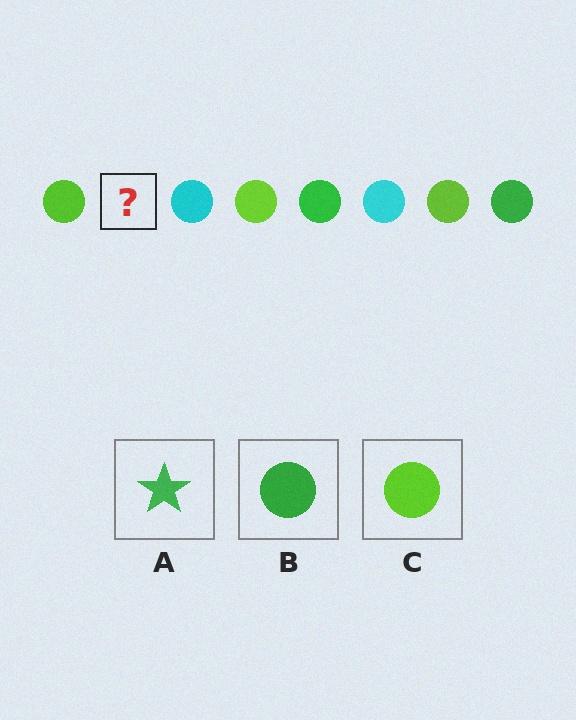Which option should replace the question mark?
Option B.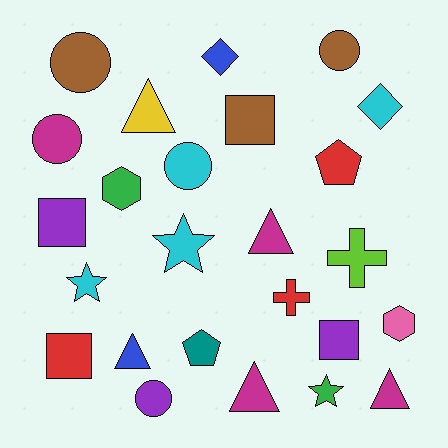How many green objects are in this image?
There are 2 green objects.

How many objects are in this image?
There are 25 objects.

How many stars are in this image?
There are 3 stars.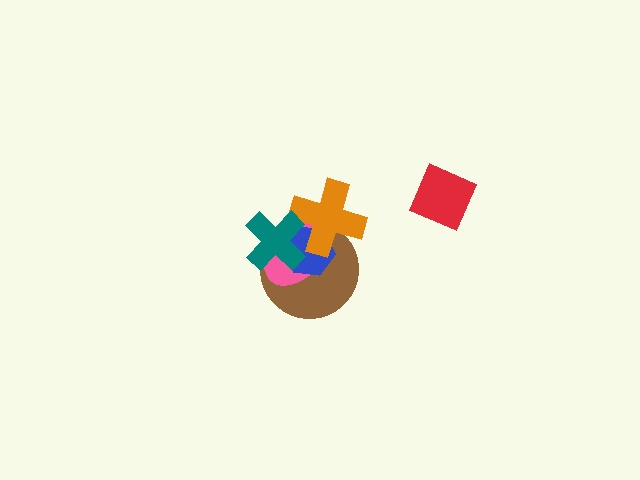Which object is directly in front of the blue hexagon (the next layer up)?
The orange cross is directly in front of the blue hexagon.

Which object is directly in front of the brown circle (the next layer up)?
The pink ellipse is directly in front of the brown circle.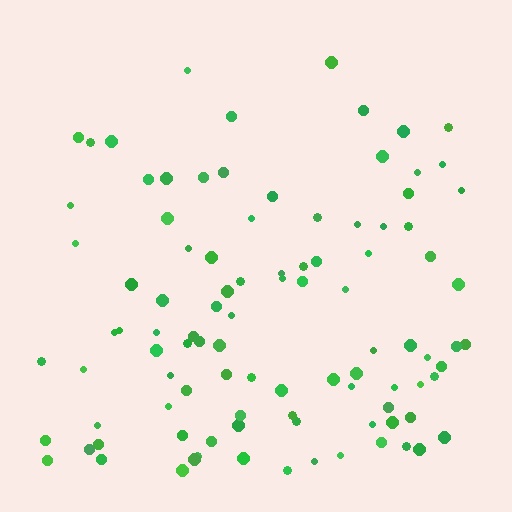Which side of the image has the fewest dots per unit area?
The top.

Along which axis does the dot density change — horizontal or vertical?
Vertical.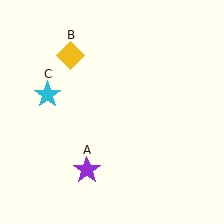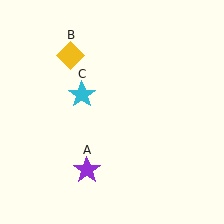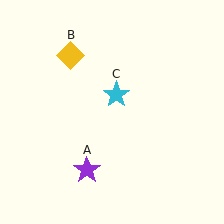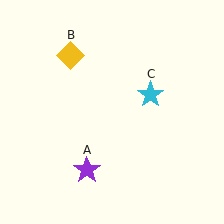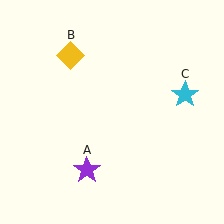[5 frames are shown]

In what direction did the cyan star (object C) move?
The cyan star (object C) moved right.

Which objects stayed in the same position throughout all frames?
Purple star (object A) and yellow diamond (object B) remained stationary.